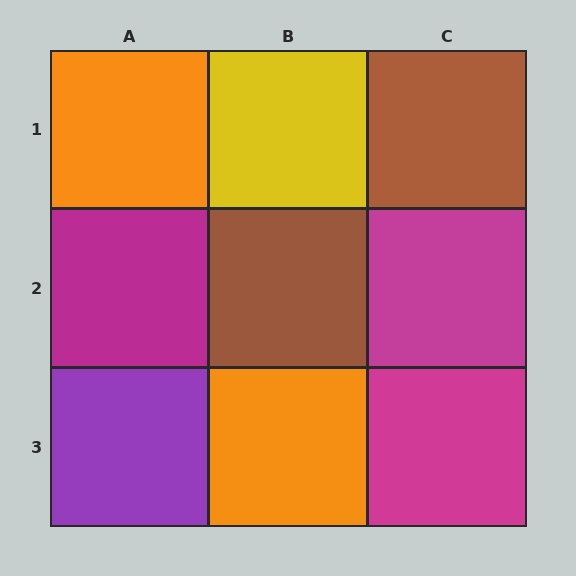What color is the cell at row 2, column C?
Magenta.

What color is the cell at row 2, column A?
Magenta.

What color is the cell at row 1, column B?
Yellow.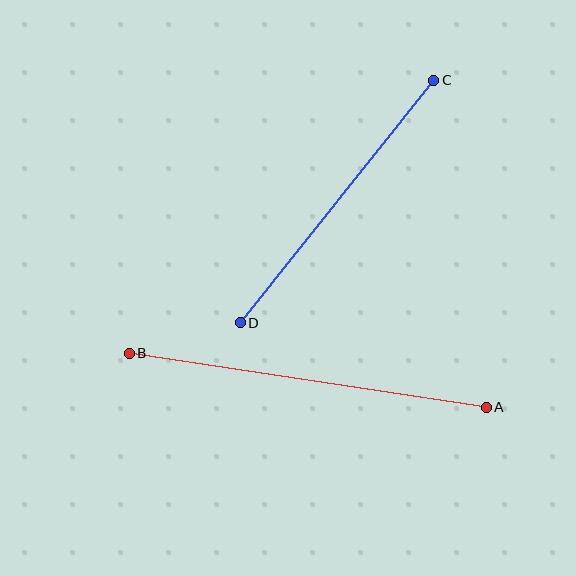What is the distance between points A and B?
The distance is approximately 361 pixels.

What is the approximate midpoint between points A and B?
The midpoint is at approximately (308, 380) pixels.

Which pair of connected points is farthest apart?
Points A and B are farthest apart.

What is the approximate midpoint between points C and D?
The midpoint is at approximately (337, 201) pixels.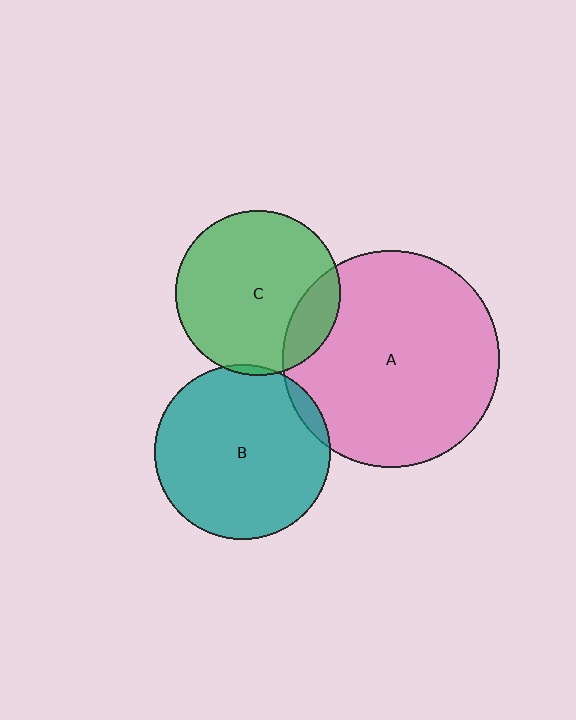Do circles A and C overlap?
Yes.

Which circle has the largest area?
Circle A (pink).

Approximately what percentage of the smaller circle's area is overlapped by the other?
Approximately 15%.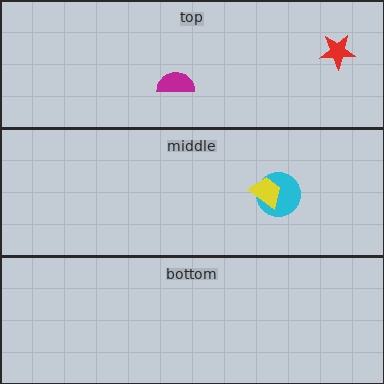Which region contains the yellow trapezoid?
The middle region.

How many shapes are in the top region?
2.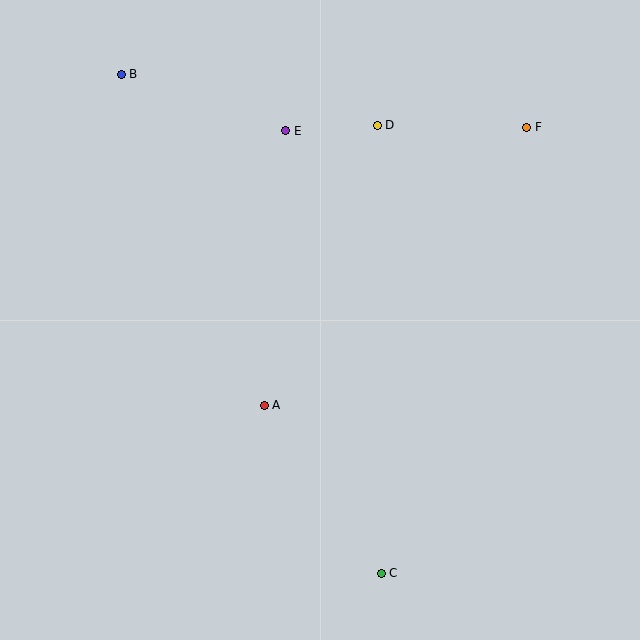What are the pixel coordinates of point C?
Point C is at (381, 573).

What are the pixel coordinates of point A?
Point A is at (264, 405).